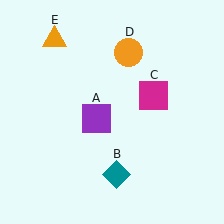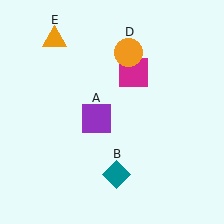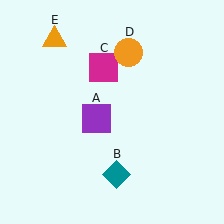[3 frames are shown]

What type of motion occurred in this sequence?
The magenta square (object C) rotated counterclockwise around the center of the scene.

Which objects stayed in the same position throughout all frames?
Purple square (object A) and teal diamond (object B) and orange circle (object D) and orange triangle (object E) remained stationary.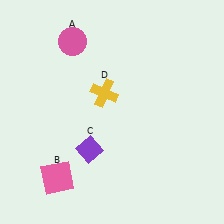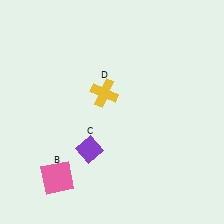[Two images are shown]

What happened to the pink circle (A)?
The pink circle (A) was removed in Image 2. It was in the top-left area of Image 1.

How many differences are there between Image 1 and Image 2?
There is 1 difference between the two images.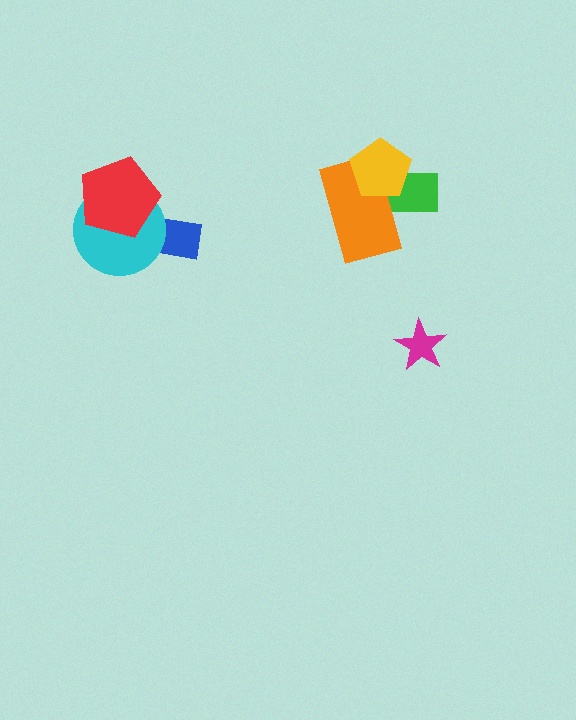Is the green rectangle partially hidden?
Yes, it is partially covered by another shape.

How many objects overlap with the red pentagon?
1 object overlaps with the red pentagon.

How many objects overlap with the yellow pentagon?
2 objects overlap with the yellow pentagon.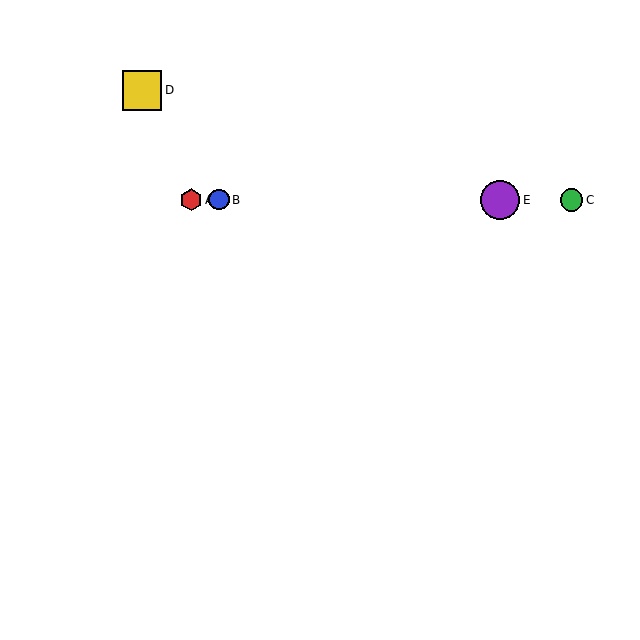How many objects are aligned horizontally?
4 objects (A, B, C, E) are aligned horizontally.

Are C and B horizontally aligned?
Yes, both are at y≈200.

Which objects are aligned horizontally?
Objects A, B, C, E are aligned horizontally.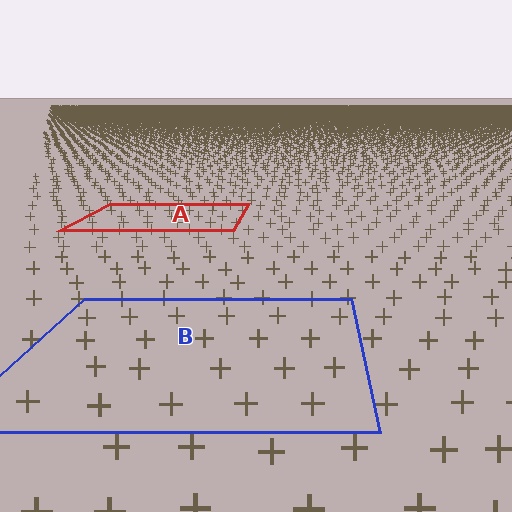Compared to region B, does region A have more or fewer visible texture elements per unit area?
Region A has more texture elements per unit area — they are packed more densely because it is farther away.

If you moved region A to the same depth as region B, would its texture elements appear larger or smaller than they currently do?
They would appear larger. At a closer depth, the same texture elements are projected at a bigger on-screen size.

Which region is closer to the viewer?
Region B is closer. The texture elements there are larger and more spread out.